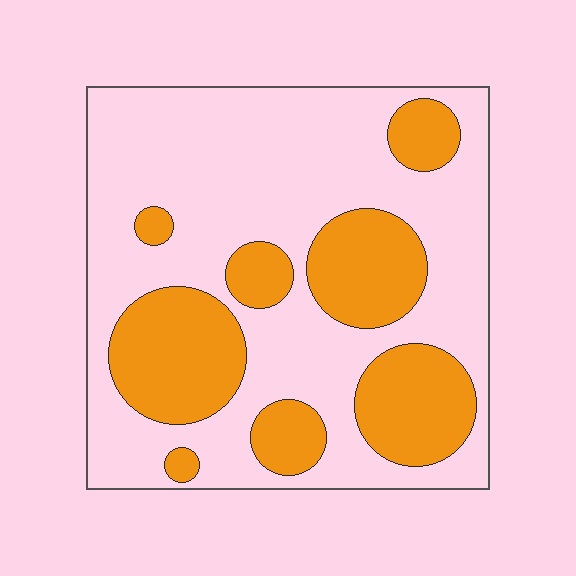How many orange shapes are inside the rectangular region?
8.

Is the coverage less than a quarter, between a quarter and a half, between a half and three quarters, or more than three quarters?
Between a quarter and a half.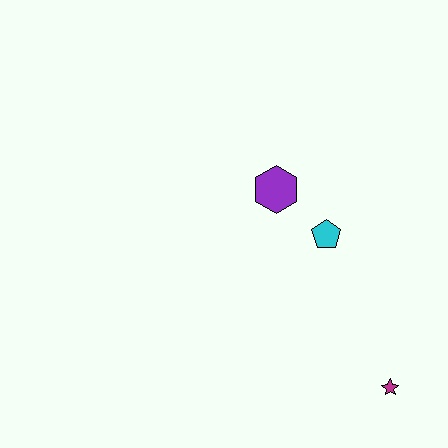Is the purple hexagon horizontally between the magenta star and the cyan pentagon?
No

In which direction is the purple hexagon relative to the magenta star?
The purple hexagon is above the magenta star.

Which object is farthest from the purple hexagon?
The magenta star is farthest from the purple hexagon.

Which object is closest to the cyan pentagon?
The purple hexagon is closest to the cyan pentagon.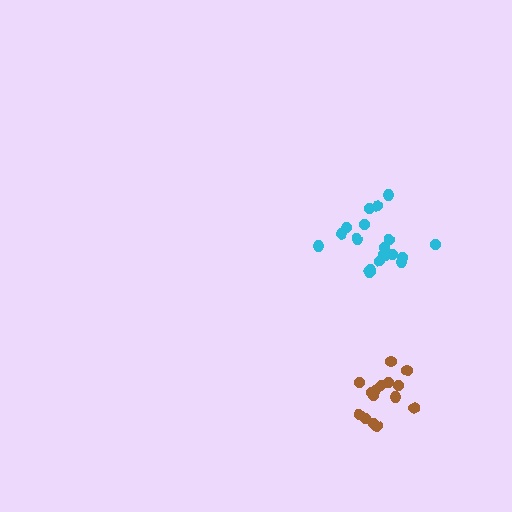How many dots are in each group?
Group 1: 19 dots, Group 2: 15 dots (34 total).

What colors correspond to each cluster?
The clusters are colored: cyan, brown.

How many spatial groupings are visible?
There are 2 spatial groupings.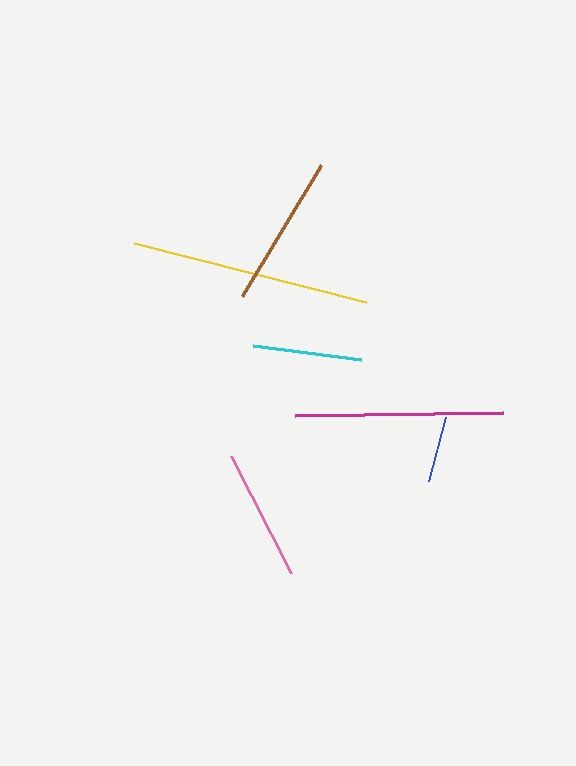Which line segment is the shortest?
The blue line is the shortest at approximately 66 pixels.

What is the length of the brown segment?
The brown segment is approximately 154 pixels long.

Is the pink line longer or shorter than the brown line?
The brown line is longer than the pink line.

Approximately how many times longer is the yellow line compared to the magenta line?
The yellow line is approximately 1.2 times the length of the magenta line.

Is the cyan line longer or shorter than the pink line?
The pink line is longer than the cyan line.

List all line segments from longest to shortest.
From longest to shortest: yellow, magenta, brown, pink, cyan, blue.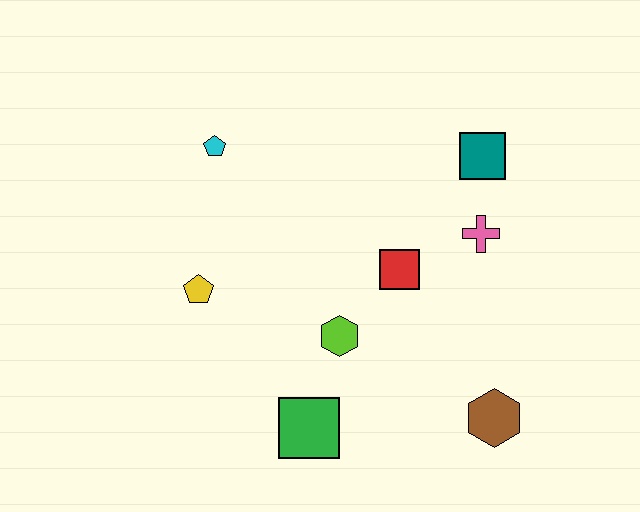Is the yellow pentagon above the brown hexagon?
Yes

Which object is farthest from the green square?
The teal square is farthest from the green square.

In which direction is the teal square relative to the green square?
The teal square is above the green square.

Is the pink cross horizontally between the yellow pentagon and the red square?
No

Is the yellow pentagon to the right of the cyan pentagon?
No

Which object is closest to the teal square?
The pink cross is closest to the teal square.